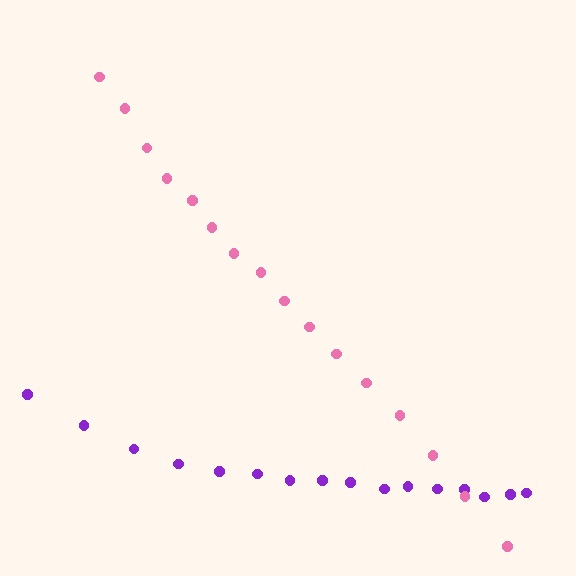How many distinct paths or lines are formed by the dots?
There are 2 distinct paths.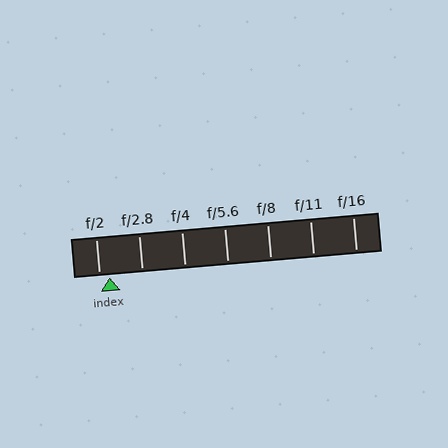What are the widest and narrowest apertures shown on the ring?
The widest aperture shown is f/2 and the narrowest is f/16.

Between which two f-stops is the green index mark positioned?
The index mark is between f/2 and f/2.8.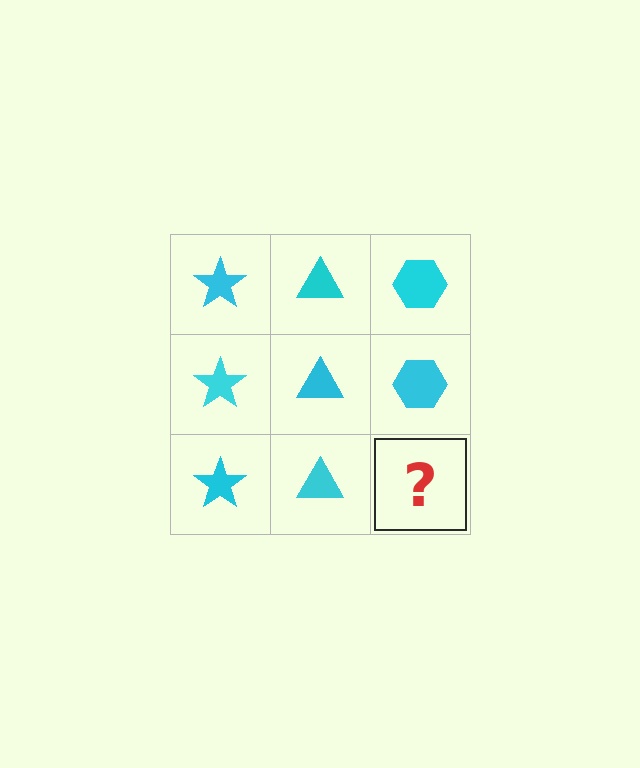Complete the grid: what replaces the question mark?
The question mark should be replaced with a cyan hexagon.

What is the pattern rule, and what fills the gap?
The rule is that each column has a consistent shape. The gap should be filled with a cyan hexagon.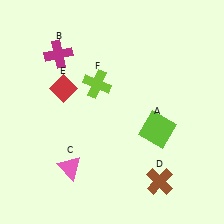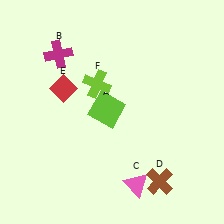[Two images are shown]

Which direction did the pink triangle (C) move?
The pink triangle (C) moved right.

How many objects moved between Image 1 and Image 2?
2 objects moved between the two images.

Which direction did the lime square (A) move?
The lime square (A) moved left.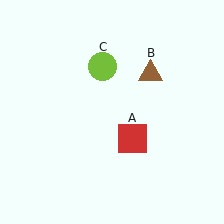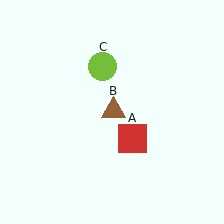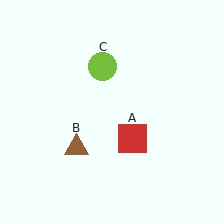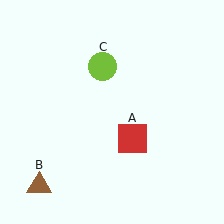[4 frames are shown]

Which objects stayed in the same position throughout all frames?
Red square (object A) and lime circle (object C) remained stationary.